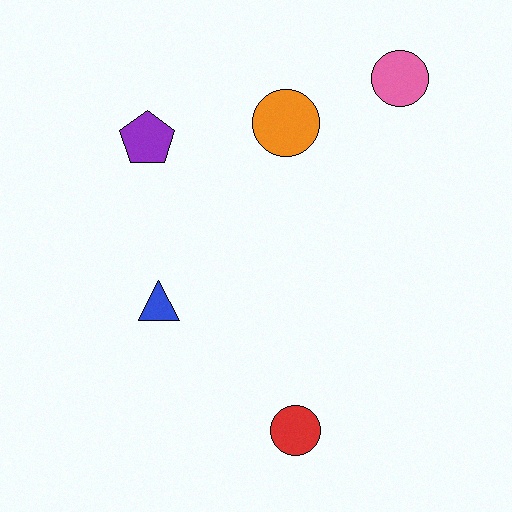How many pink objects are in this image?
There is 1 pink object.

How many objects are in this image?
There are 5 objects.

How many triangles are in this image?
There is 1 triangle.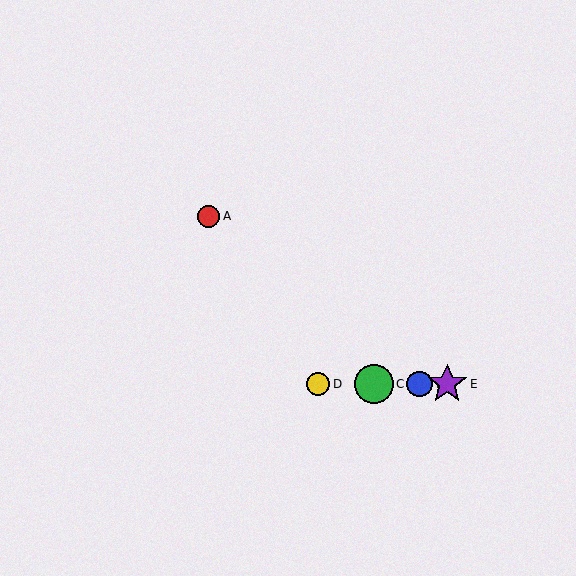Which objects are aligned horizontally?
Objects B, C, D, E are aligned horizontally.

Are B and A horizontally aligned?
No, B is at y≈384 and A is at y≈216.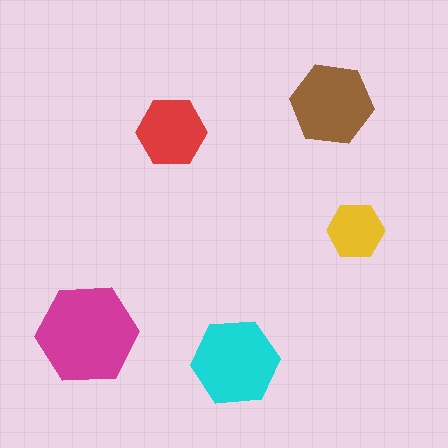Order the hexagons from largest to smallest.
the magenta one, the cyan one, the brown one, the red one, the yellow one.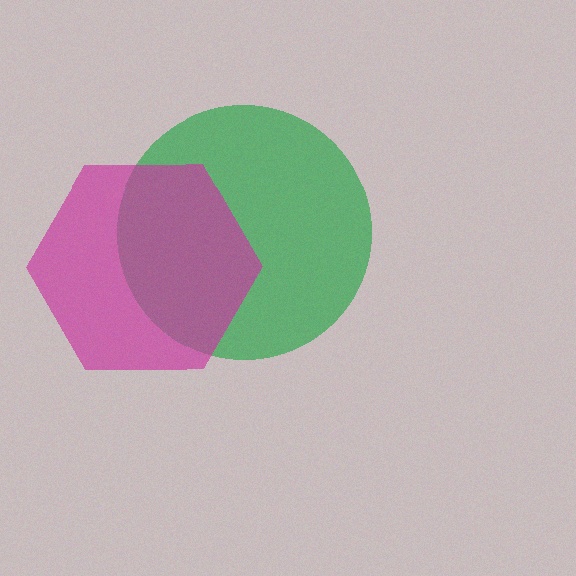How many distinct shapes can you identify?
There are 2 distinct shapes: a green circle, a magenta hexagon.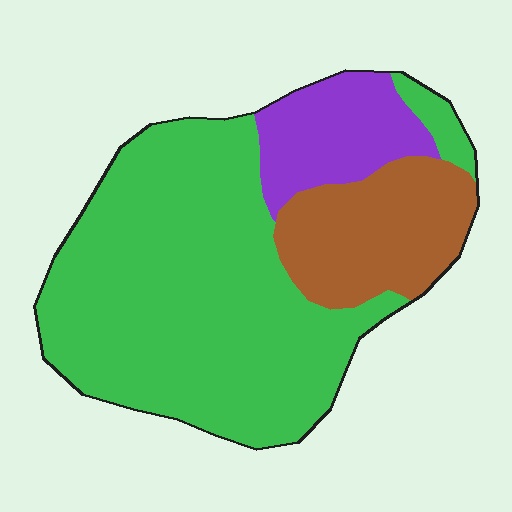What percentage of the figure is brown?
Brown covers roughly 20% of the figure.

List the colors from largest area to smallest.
From largest to smallest: green, brown, purple.